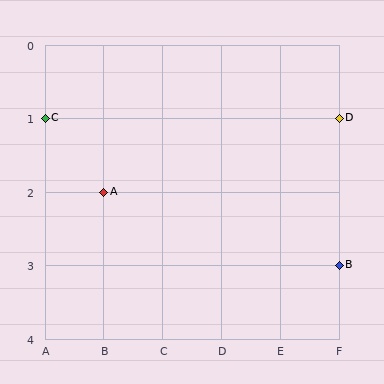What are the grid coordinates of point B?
Point B is at grid coordinates (F, 3).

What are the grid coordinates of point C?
Point C is at grid coordinates (A, 1).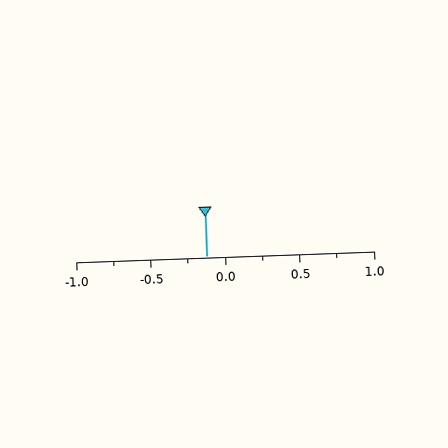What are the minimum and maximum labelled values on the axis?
The axis runs from -1.0 to 1.0.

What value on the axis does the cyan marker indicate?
The marker indicates approximately -0.12.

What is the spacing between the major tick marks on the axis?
The major ticks are spaced 0.5 apart.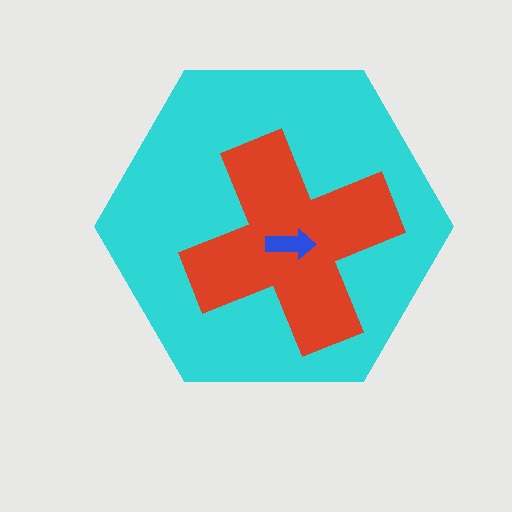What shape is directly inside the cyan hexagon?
The red cross.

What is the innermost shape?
The blue arrow.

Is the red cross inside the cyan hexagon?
Yes.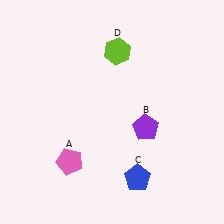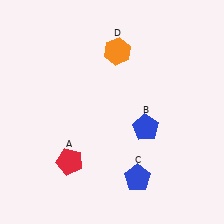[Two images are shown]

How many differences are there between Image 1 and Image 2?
There are 3 differences between the two images.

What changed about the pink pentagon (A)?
In Image 1, A is pink. In Image 2, it changed to red.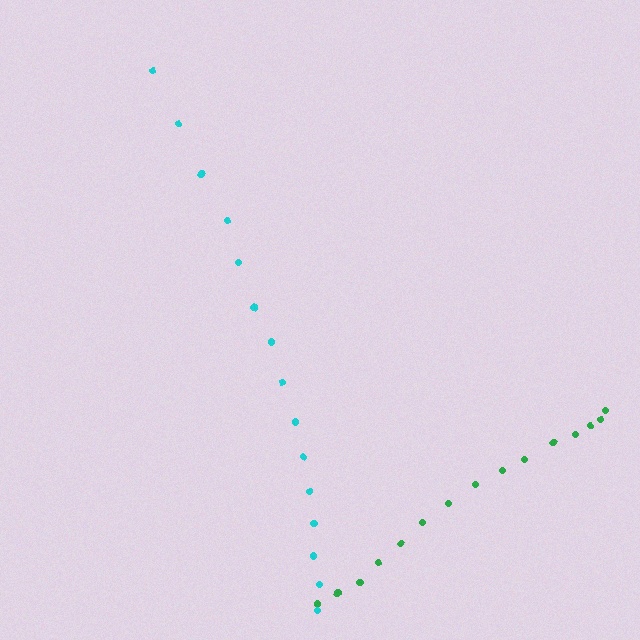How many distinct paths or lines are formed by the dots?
There are 2 distinct paths.